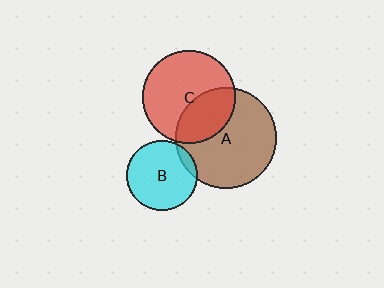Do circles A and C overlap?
Yes.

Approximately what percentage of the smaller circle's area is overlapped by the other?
Approximately 35%.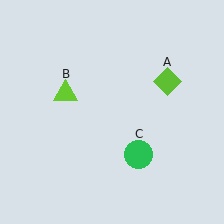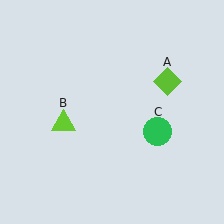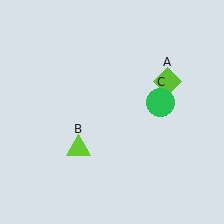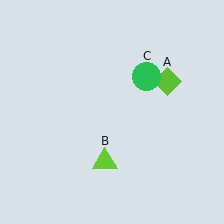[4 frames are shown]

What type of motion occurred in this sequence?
The lime triangle (object B), green circle (object C) rotated counterclockwise around the center of the scene.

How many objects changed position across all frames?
2 objects changed position: lime triangle (object B), green circle (object C).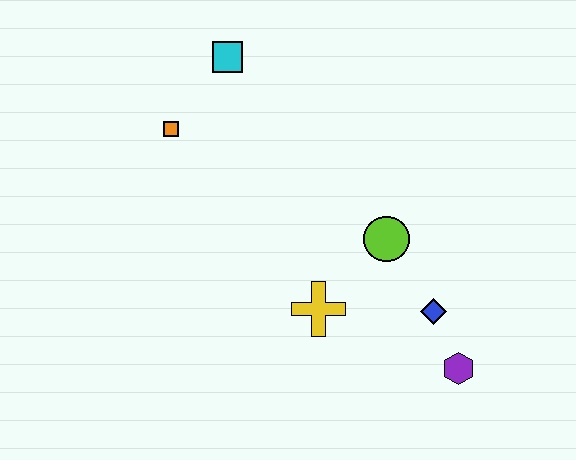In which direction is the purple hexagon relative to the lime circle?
The purple hexagon is below the lime circle.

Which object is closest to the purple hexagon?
The blue diamond is closest to the purple hexagon.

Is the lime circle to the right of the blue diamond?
No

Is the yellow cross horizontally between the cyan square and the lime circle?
Yes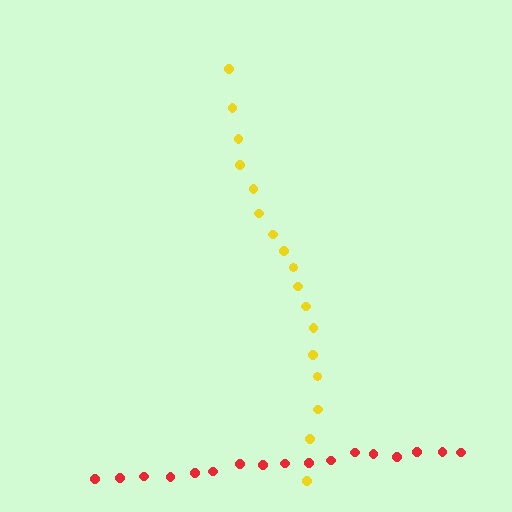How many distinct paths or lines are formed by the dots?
There are 2 distinct paths.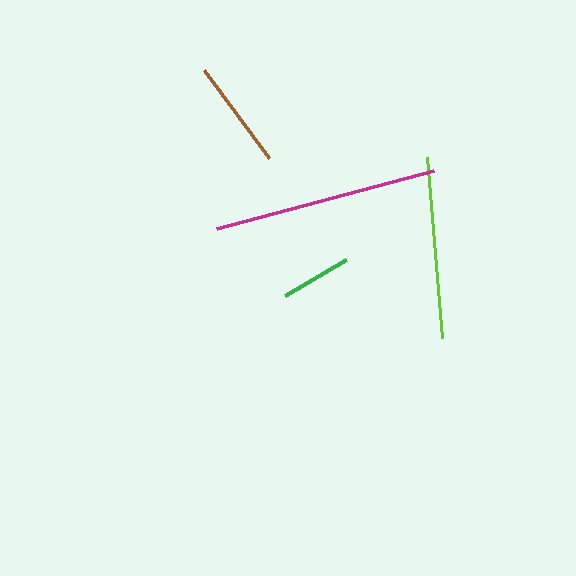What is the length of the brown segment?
The brown segment is approximately 109 pixels long.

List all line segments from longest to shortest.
From longest to shortest: magenta, lime, brown, green.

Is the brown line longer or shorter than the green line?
The brown line is longer than the green line.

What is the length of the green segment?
The green segment is approximately 71 pixels long.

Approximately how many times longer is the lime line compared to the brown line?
The lime line is approximately 1.7 times the length of the brown line.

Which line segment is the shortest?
The green line is the shortest at approximately 71 pixels.